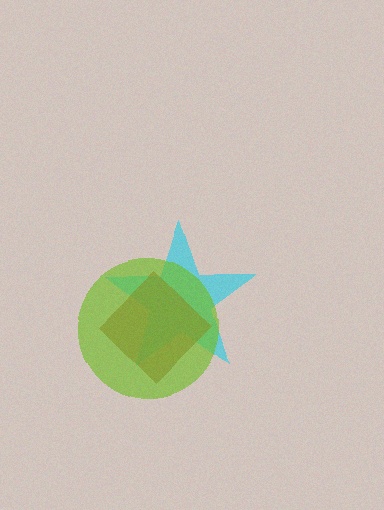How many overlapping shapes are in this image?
There are 3 overlapping shapes in the image.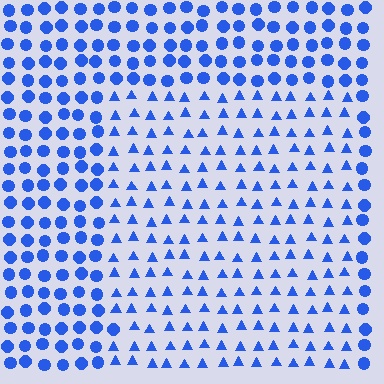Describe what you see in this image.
The image is filled with small blue elements arranged in a uniform grid. A rectangle-shaped region contains triangles, while the surrounding area contains circles. The boundary is defined purely by the change in element shape.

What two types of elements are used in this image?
The image uses triangles inside the rectangle region and circles outside it.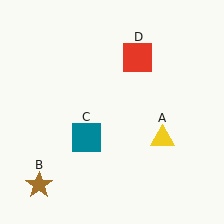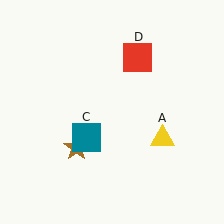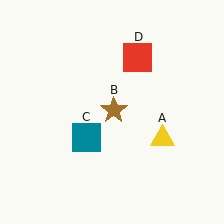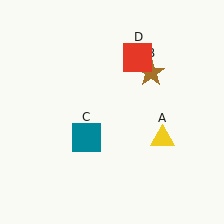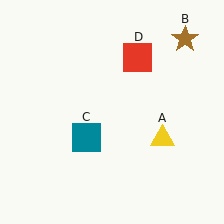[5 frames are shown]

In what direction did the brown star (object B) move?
The brown star (object B) moved up and to the right.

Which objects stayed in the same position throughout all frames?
Yellow triangle (object A) and teal square (object C) and red square (object D) remained stationary.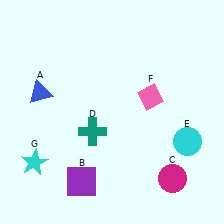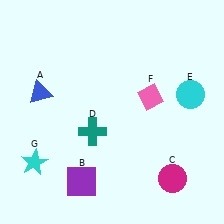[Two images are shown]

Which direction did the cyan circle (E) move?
The cyan circle (E) moved up.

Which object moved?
The cyan circle (E) moved up.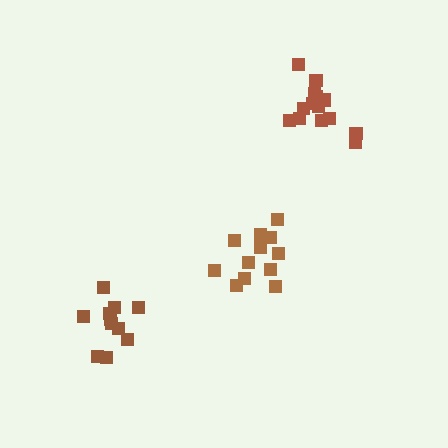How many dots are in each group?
Group 1: 11 dots, Group 2: 13 dots, Group 3: 14 dots (38 total).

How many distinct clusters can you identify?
There are 3 distinct clusters.